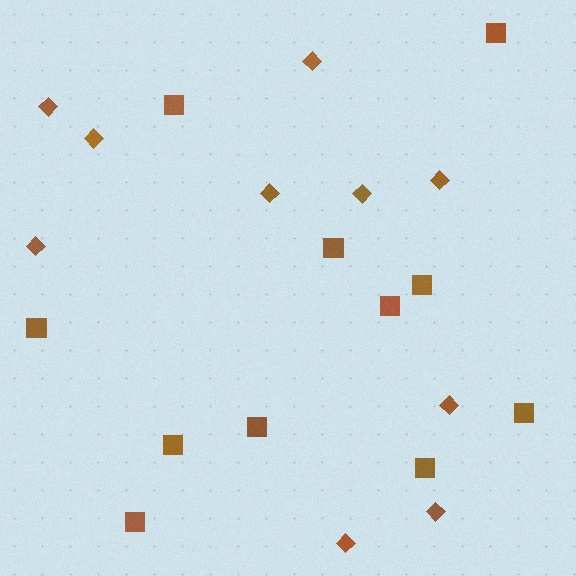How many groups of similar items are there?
There are 2 groups: one group of squares (11) and one group of diamonds (10).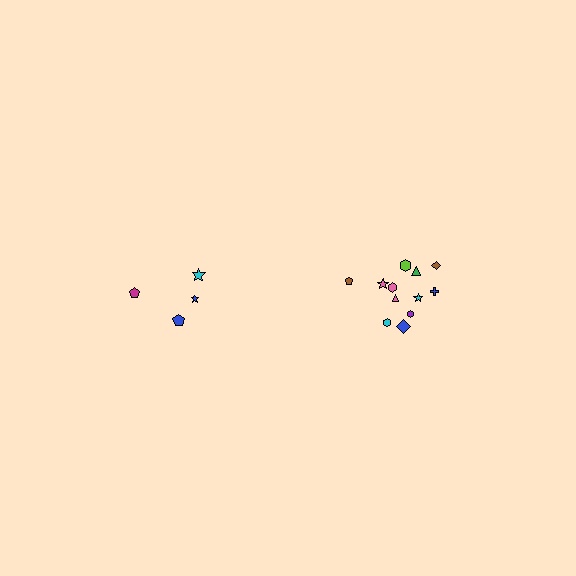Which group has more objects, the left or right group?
The right group.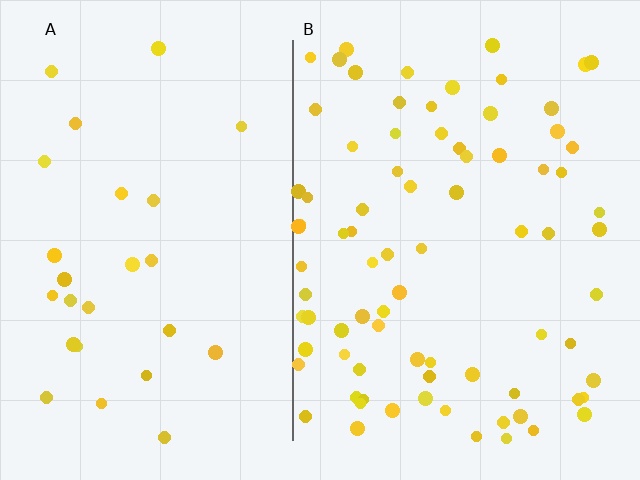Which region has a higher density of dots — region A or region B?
B (the right).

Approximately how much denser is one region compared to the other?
Approximately 3.0× — region B over region A.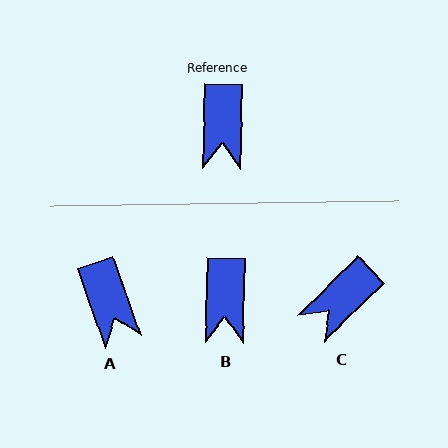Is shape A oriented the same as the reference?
No, it is off by about 21 degrees.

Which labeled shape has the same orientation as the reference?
B.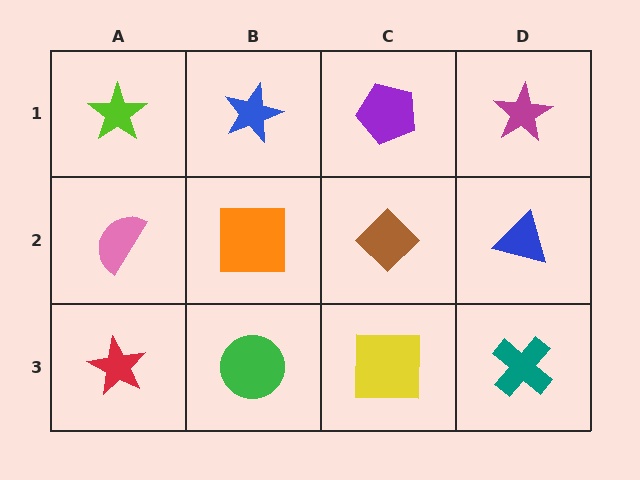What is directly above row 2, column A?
A lime star.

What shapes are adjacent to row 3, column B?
An orange square (row 2, column B), a red star (row 3, column A), a yellow square (row 3, column C).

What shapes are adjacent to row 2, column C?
A purple pentagon (row 1, column C), a yellow square (row 3, column C), an orange square (row 2, column B), a blue triangle (row 2, column D).